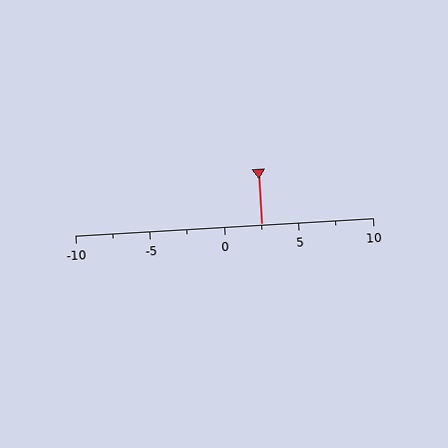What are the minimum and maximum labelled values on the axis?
The axis runs from -10 to 10.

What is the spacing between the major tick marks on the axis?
The major ticks are spaced 5 apart.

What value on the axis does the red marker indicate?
The marker indicates approximately 2.5.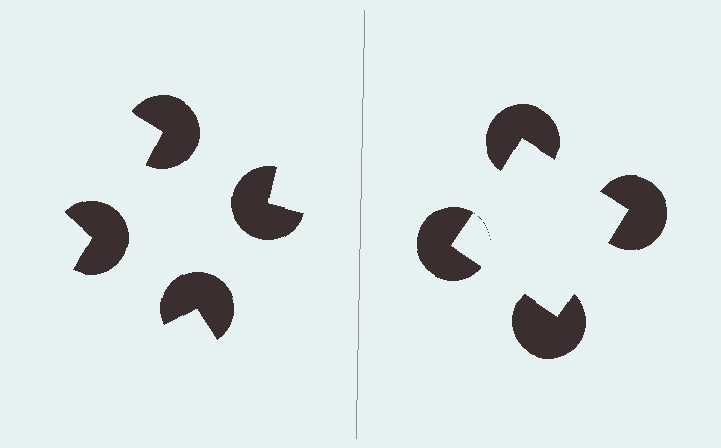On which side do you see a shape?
An illusory square appears on the right side. On the left side the wedge cuts are rotated, so no coherent shape forms.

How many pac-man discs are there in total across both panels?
8 — 4 on each side.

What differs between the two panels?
The pac-man discs are positioned identically on both sides; only the wedge orientations differ. On the right they align to a square; on the left they are misaligned.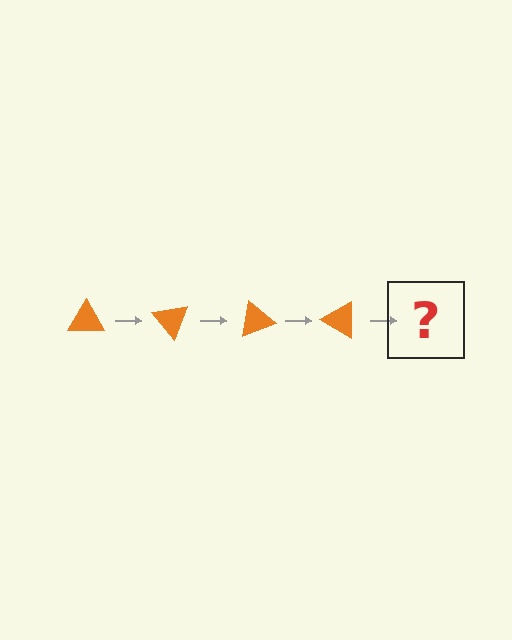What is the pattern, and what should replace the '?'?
The pattern is that the triangle rotates 50 degrees each step. The '?' should be an orange triangle rotated 200 degrees.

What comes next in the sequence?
The next element should be an orange triangle rotated 200 degrees.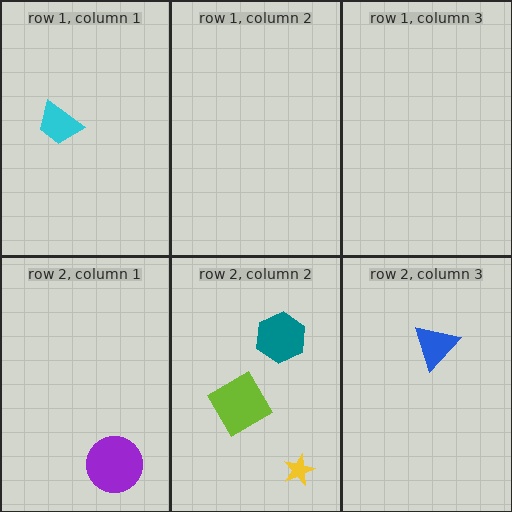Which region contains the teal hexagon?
The row 2, column 2 region.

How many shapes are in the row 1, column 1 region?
1.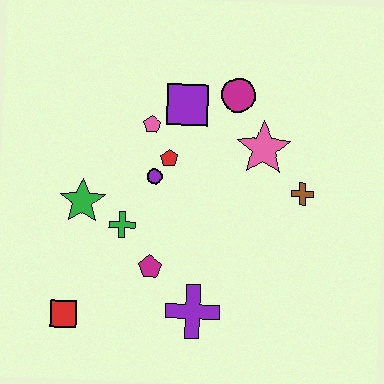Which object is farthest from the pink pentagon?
The red square is farthest from the pink pentagon.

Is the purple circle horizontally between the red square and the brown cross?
Yes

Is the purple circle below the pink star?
Yes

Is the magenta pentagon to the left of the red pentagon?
Yes